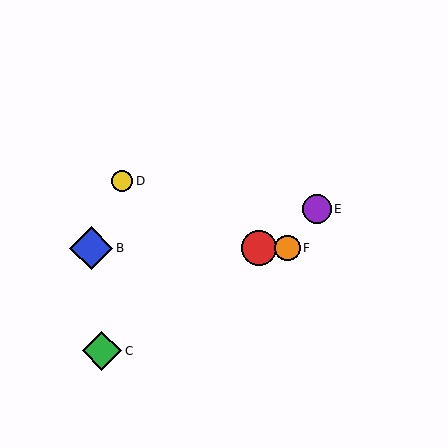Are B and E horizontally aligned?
No, B is at y≈248 and E is at y≈209.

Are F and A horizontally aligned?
Yes, both are at y≈248.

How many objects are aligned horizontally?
3 objects (A, B, F) are aligned horizontally.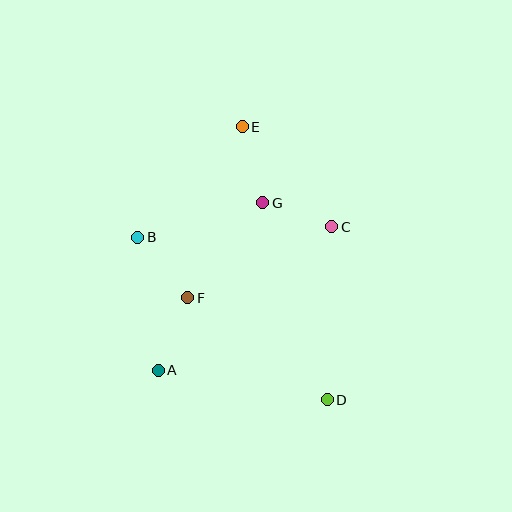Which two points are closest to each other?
Points C and G are closest to each other.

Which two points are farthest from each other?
Points D and E are farthest from each other.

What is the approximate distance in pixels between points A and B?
The distance between A and B is approximately 134 pixels.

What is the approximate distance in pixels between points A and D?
The distance between A and D is approximately 172 pixels.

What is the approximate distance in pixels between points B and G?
The distance between B and G is approximately 130 pixels.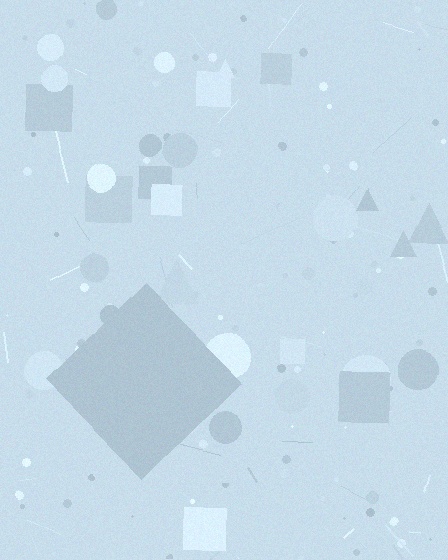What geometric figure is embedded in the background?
A diamond is embedded in the background.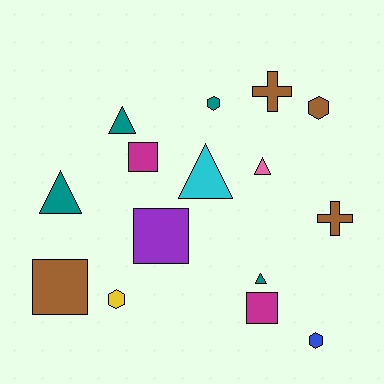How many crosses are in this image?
There are 2 crosses.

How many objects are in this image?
There are 15 objects.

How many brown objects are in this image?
There are 4 brown objects.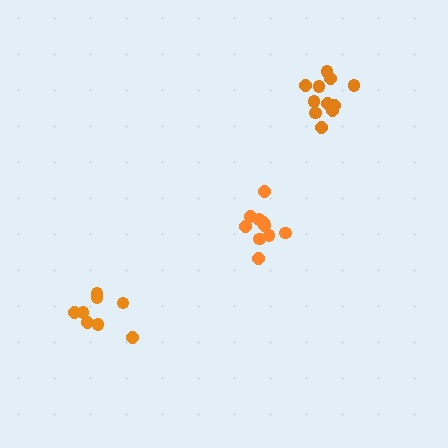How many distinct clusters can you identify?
There are 3 distinct clusters.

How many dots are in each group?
Group 1: 8 dots, Group 2: 10 dots, Group 3: 11 dots (29 total).